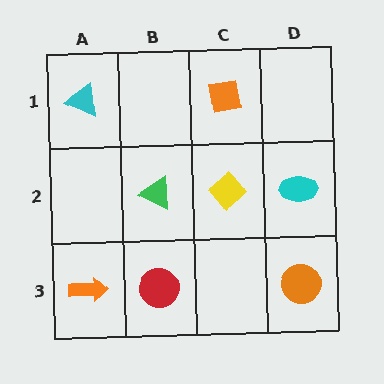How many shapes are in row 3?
3 shapes.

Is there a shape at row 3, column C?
No, that cell is empty.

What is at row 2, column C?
A yellow diamond.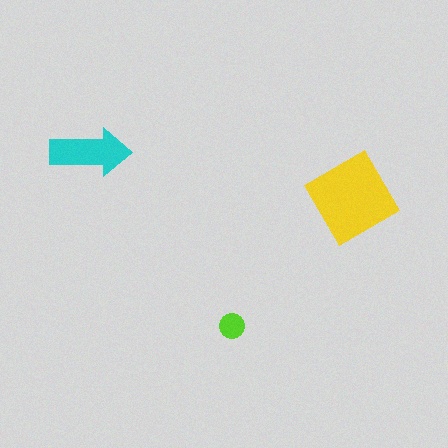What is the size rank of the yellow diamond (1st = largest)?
1st.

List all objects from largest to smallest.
The yellow diamond, the cyan arrow, the lime circle.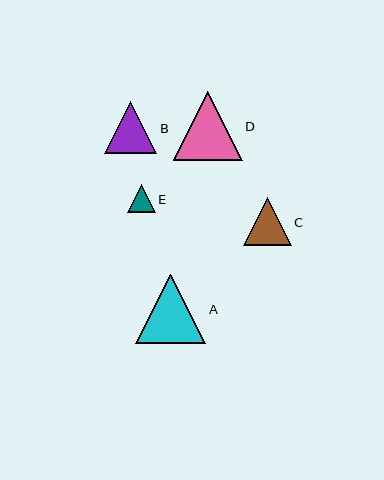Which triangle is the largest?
Triangle A is the largest with a size of approximately 70 pixels.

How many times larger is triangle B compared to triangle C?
Triangle B is approximately 1.1 times the size of triangle C.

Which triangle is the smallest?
Triangle E is the smallest with a size of approximately 28 pixels.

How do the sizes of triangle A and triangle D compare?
Triangle A and triangle D are approximately the same size.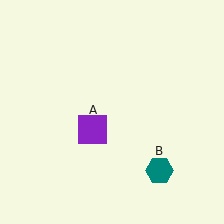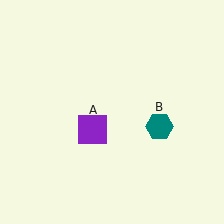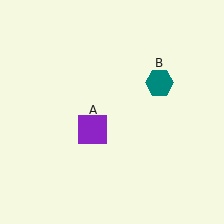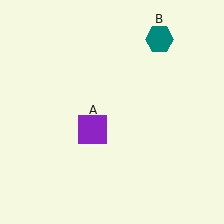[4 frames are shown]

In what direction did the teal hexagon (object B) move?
The teal hexagon (object B) moved up.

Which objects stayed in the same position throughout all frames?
Purple square (object A) remained stationary.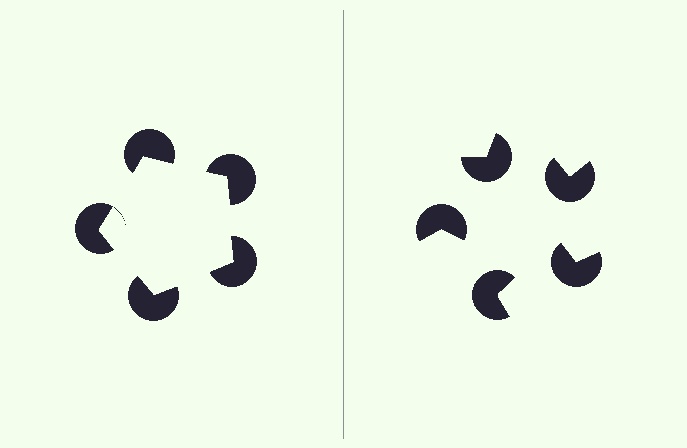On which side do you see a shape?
An illusory pentagon appears on the left side. On the right side the wedge cuts are rotated, so no coherent shape forms.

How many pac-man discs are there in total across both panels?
10 — 5 on each side.